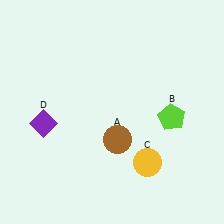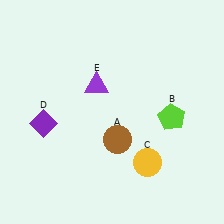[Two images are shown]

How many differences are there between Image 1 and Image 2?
There is 1 difference between the two images.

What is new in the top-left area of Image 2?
A purple triangle (E) was added in the top-left area of Image 2.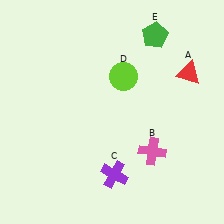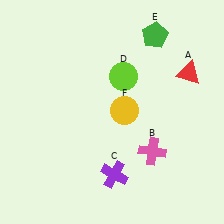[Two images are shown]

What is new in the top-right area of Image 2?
A yellow circle (F) was added in the top-right area of Image 2.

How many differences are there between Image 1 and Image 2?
There is 1 difference between the two images.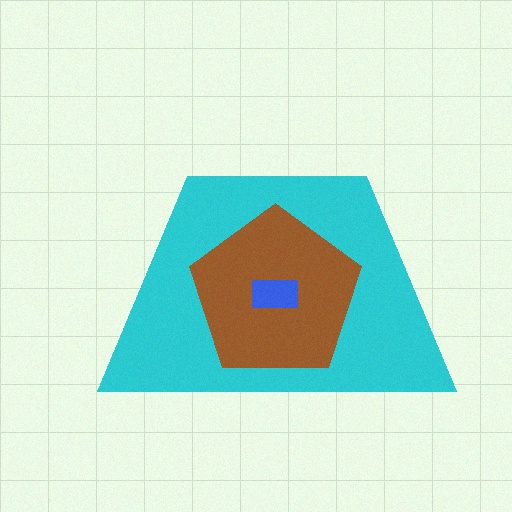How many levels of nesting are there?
3.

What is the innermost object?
The blue rectangle.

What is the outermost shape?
The cyan trapezoid.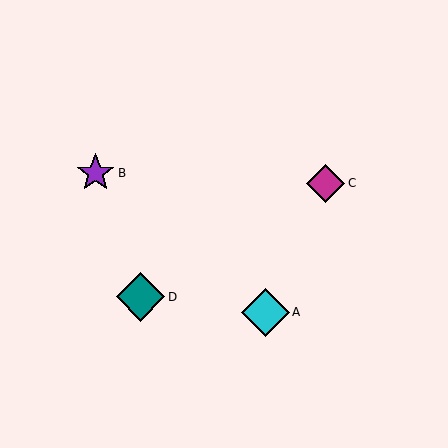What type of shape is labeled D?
Shape D is a teal diamond.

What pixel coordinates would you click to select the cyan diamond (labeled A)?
Click at (265, 312) to select the cyan diamond A.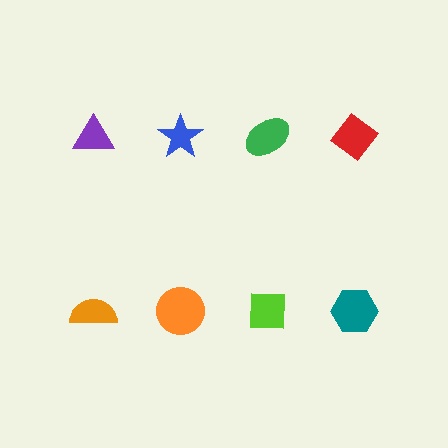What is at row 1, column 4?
A red diamond.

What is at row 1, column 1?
A purple triangle.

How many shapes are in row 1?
4 shapes.